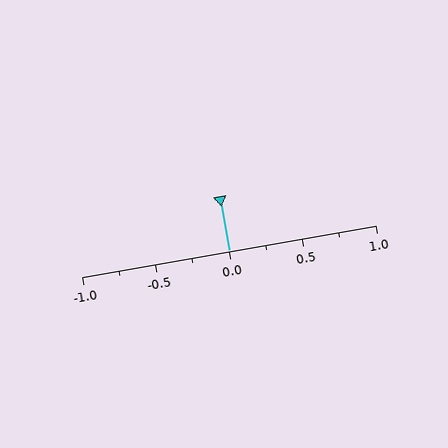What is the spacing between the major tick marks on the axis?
The major ticks are spaced 0.5 apart.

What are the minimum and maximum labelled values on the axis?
The axis runs from -1.0 to 1.0.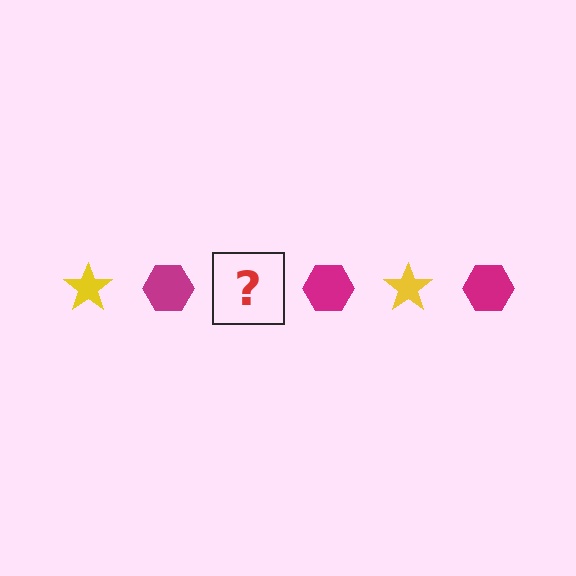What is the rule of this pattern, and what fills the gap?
The rule is that the pattern alternates between yellow star and magenta hexagon. The gap should be filled with a yellow star.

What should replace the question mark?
The question mark should be replaced with a yellow star.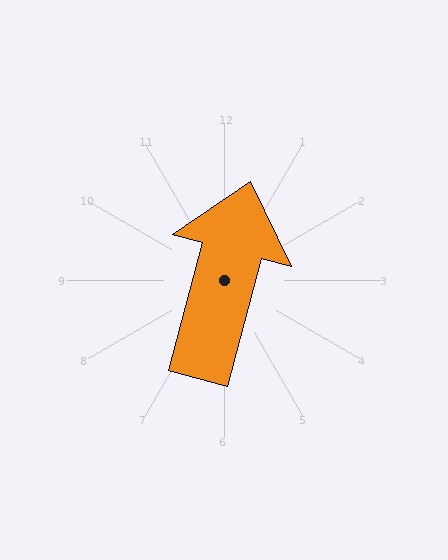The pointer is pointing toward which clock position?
Roughly 1 o'clock.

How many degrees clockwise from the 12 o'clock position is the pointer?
Approximately 15 degrees.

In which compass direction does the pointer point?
North.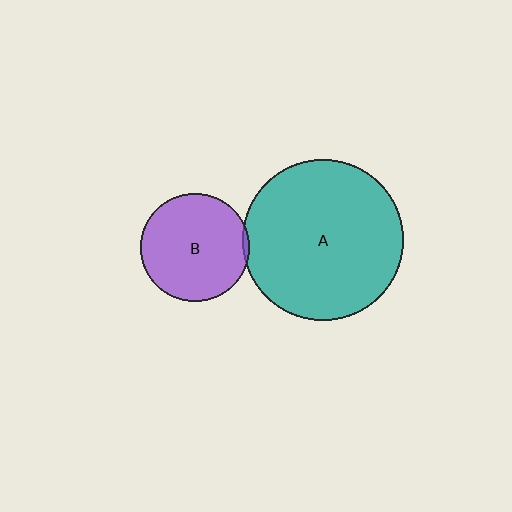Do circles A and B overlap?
Yes.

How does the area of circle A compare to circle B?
Approximately 2.2 times.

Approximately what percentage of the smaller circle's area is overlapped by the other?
Approximately 5%.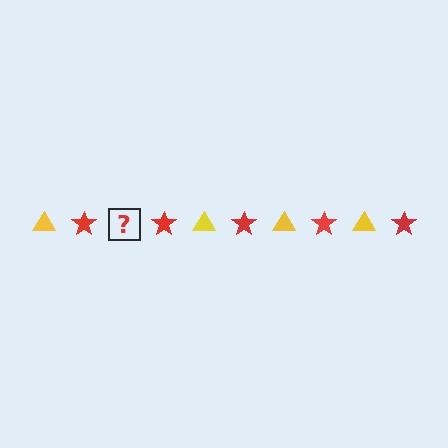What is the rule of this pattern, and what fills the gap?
The rule is that the pattern alternates between yellow triangle and red star. The gap should be filled with a yellow triangle.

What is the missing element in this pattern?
The missing element is a yellow triangle.